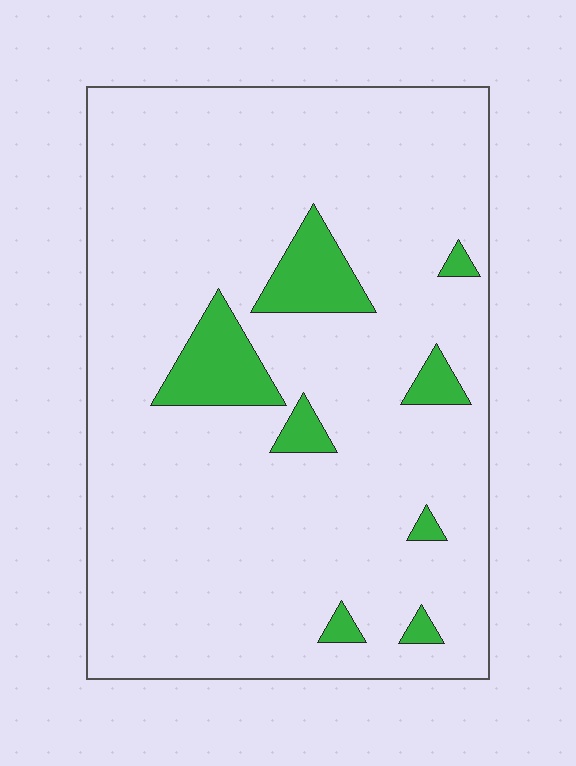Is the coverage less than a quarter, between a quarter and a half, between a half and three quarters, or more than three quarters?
Less than a quarter.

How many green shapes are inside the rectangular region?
8.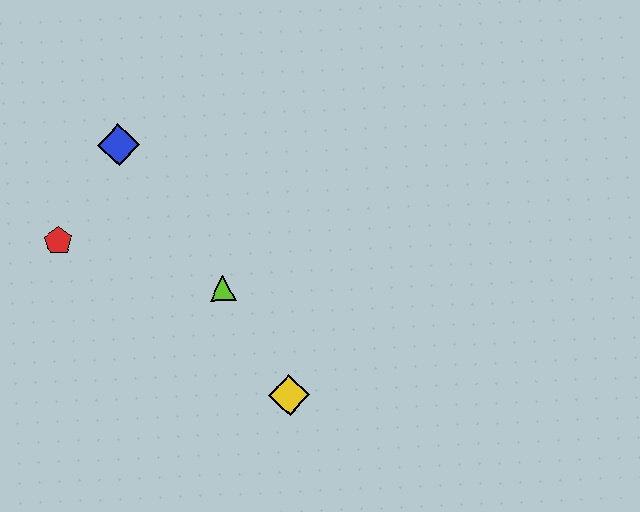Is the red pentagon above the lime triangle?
Yes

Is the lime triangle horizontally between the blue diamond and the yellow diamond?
Yes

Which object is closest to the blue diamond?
The red pentagon is closest to the blue diamond.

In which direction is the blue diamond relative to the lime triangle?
The blue diamond is above the lime triangle.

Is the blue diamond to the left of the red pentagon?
No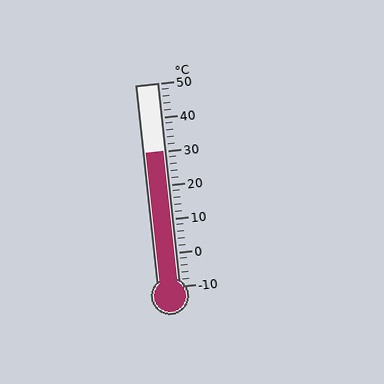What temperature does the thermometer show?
The thermometer shows approximately 30°C.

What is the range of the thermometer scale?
The thermometer scale ranges from -10°C to 50°C.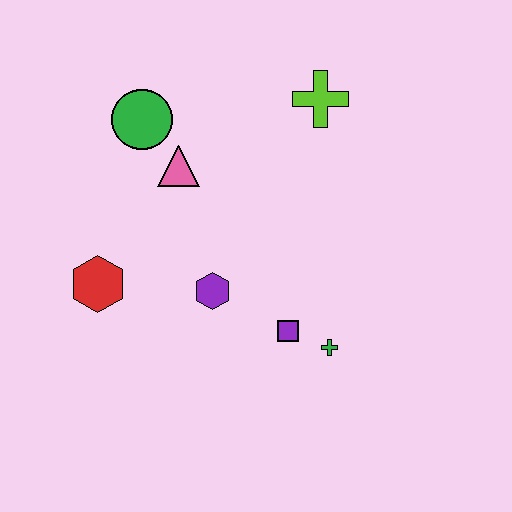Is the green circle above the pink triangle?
Yes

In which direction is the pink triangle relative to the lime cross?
The pink triangle is to the left of the lime cross.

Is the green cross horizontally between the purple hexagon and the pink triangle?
No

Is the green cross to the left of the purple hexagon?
No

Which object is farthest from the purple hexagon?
The lime cross is farthest from the purple hexagon.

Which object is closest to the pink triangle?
The green circle is closest to the pink triangle.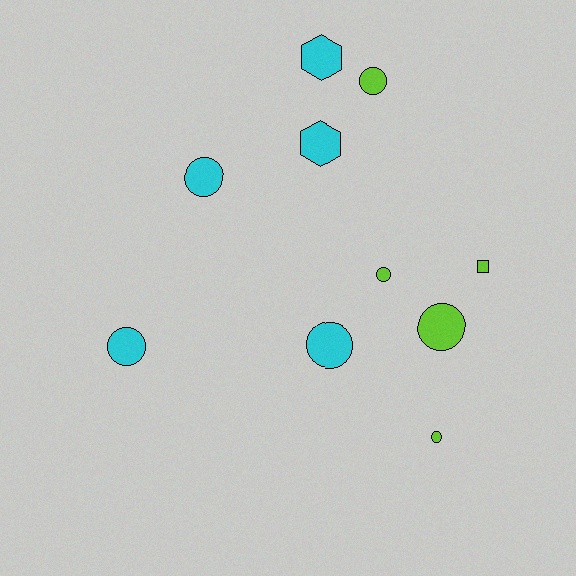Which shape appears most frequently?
Circle, with 7 objects.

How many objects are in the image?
There are 10 objects.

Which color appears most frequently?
Lime, with 5 objects.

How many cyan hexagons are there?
There are 2 cyan hexagons.